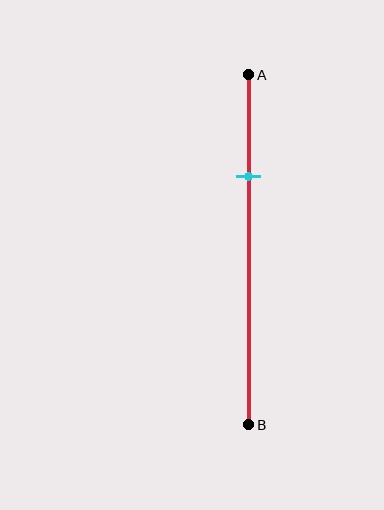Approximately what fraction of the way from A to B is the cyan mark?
The cyan mark is approximately 30% of the way from A to B.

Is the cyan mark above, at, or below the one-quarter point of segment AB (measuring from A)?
The cyan mark is below the one-quarter point of segment AB.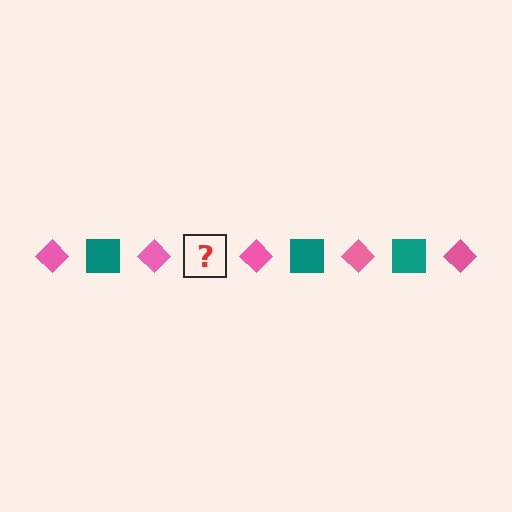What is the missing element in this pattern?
The missing element is a teal square.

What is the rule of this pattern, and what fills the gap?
The rule is that the pattern alternates between pink diamond and teal square. The gap should be filled with a teal square.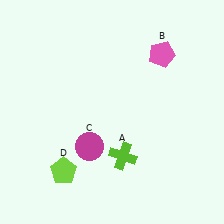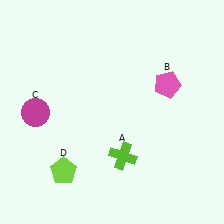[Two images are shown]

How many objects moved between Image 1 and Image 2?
2 objects moved between the two images.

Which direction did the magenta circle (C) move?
The magenta circle (C) moved left.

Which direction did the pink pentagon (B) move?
The pink pentagon (B) moved down.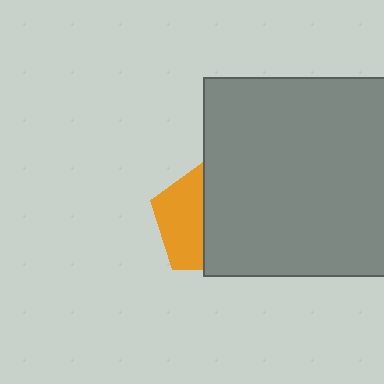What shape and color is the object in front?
The object in front is a gray square.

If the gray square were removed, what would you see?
You would see the complete orange pentagon.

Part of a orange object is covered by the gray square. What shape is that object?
It is a pentagon.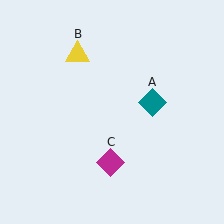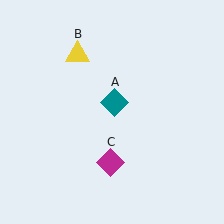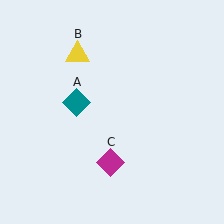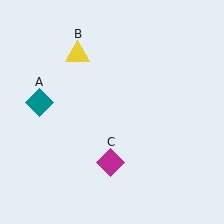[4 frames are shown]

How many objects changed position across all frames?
1 object changed position: teal diamond (object A).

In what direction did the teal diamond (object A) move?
The teal diamond (object A) moved left.